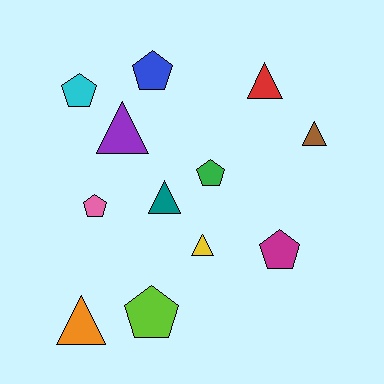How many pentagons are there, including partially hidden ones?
There are 6 pentagons.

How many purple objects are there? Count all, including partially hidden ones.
There is 1 purple object.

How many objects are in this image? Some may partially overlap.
There are 12 objects.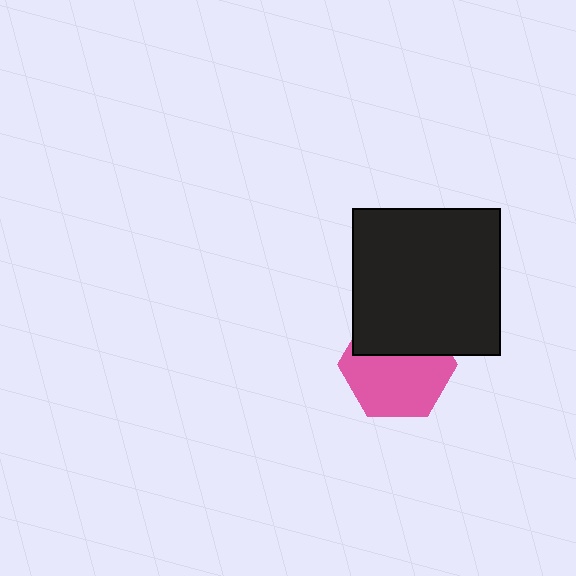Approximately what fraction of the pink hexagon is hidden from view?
Roughly 37% of the pink hexagon is hidden behind the black square.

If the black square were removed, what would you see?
You would see the complete pink hexagon.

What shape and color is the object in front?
The object in front is a black square.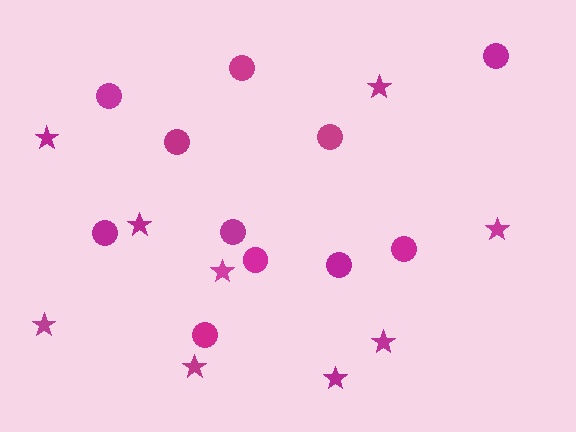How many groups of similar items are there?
There are 2 groups: one group of circles (11) and one group of stars (9).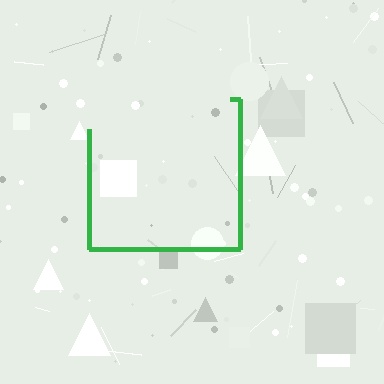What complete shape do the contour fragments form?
The contour fragments form a square.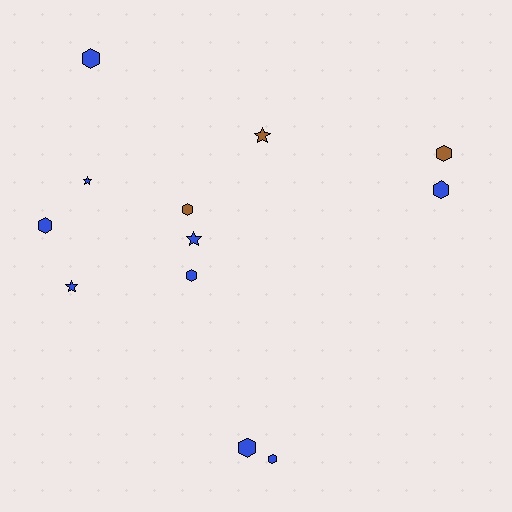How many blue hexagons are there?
There are 6 blue hexagons.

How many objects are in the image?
There are 12 objects.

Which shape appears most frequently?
Hexagon, with 8 objects.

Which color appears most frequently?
Blue, with 9 objects.